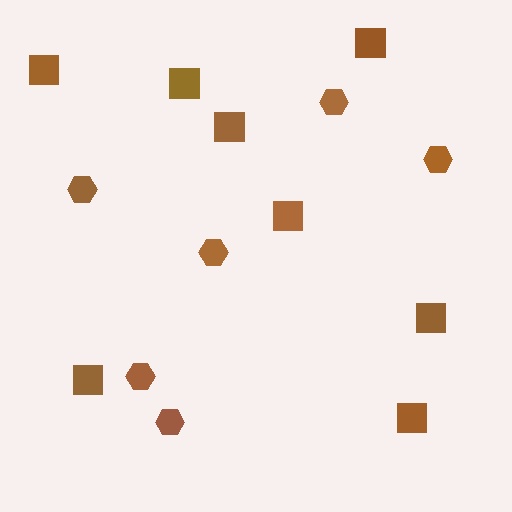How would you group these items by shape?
There are 2 groups: one group of squares (8) and one group of hexagons (6).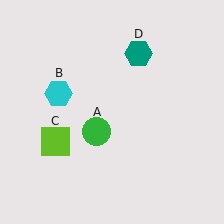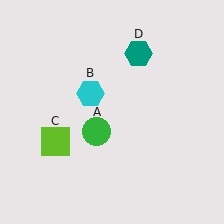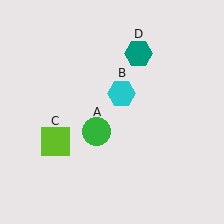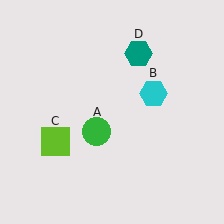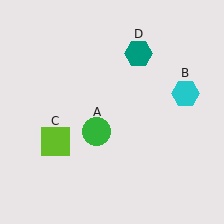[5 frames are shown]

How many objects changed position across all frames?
1 object changed position: cyan hexagon (object B).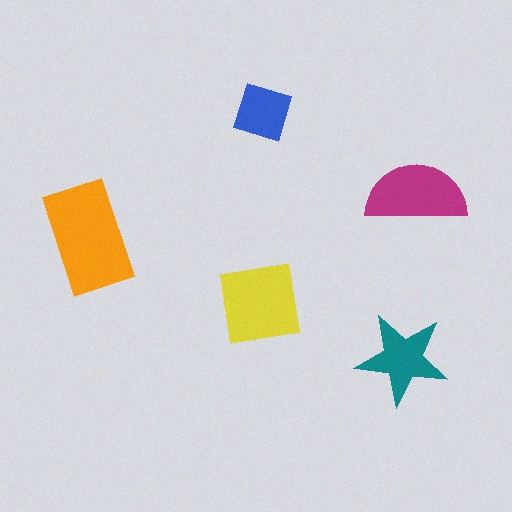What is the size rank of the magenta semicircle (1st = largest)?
3rd.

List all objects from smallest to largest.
The blue diamond, the teal star, the magenta semicircle, the yellow square, the orange rectangle.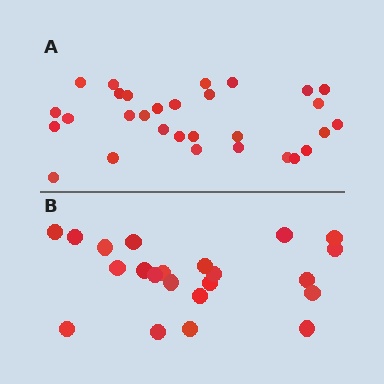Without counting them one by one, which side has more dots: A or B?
Region A (the top region) has more dots.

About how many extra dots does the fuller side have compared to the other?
Region A has roughly 8 or so more dots than region B.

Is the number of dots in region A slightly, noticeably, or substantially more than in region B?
Region A has noticeably more, but not dramatically so. The ratio is roughly 1.4 to 1.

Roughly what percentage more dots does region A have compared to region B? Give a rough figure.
About 35% more.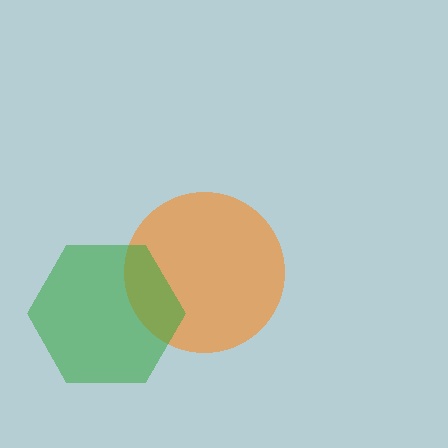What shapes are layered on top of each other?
The layered shapes are: an orange circle, a green hexagon.